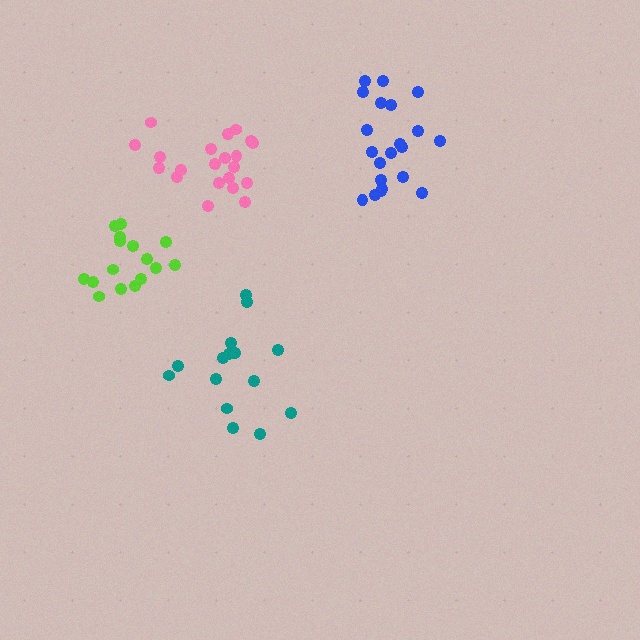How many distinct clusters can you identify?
There are 4 distinct clusters.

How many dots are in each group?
Group 1: 15 dots, Group 2: 21 dots, Group 3: 16 dots, Group 4: 21 dots (73 total).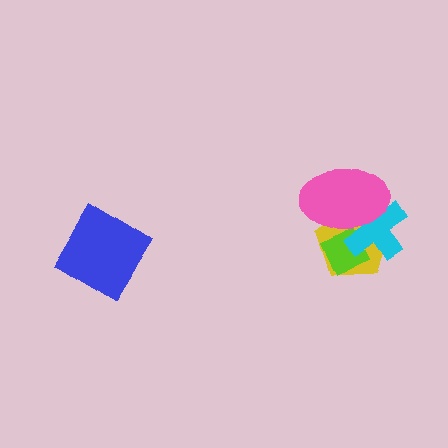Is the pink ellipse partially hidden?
No, no other shape covers it.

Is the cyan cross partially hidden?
Yes, it is partially covered by another shape.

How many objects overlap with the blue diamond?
0 objects overlap with the blue diamond.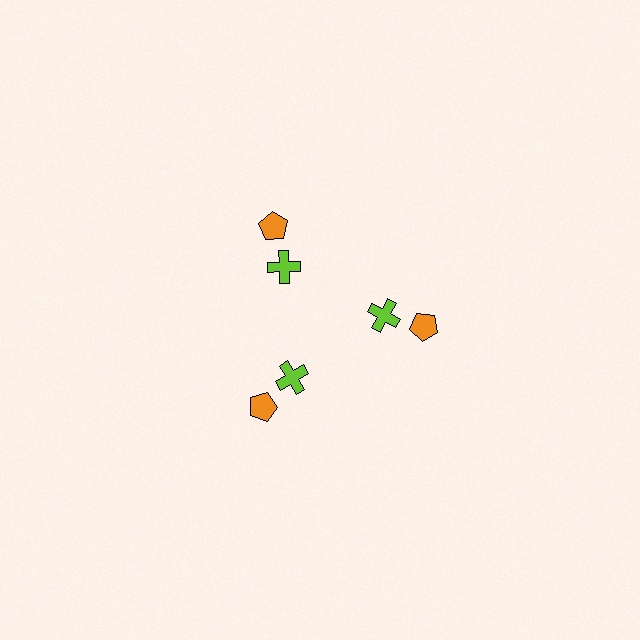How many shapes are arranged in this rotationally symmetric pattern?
There are 6 shapes, arranged in 3 groups of 2.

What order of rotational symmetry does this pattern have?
This pattern has 3-fold rotational symmetry.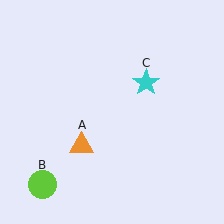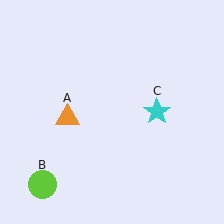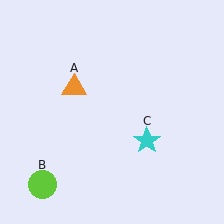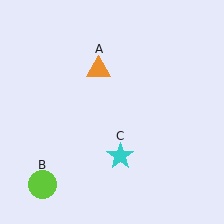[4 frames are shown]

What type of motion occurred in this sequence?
The orange triangle (object A), cyan star (object C) rotated clockwise around the center of the scene.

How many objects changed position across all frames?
2 objects changed position: orange triangle (object A), cyan star (object C).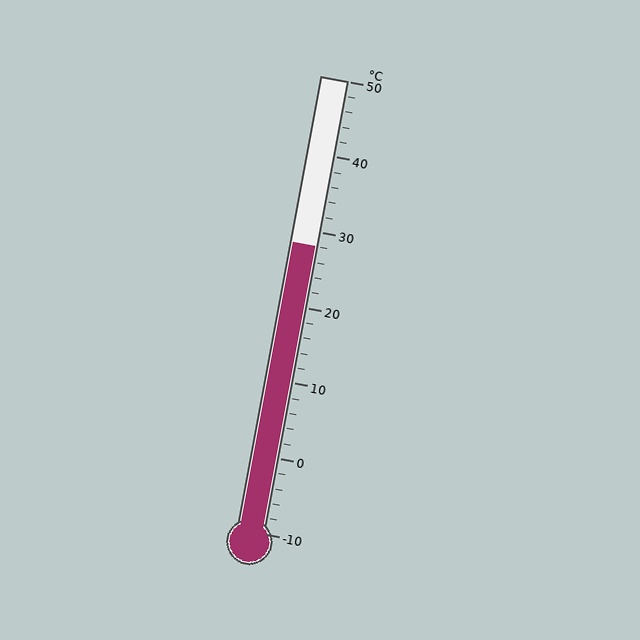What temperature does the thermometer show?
The thermometer shows approximately 28°C.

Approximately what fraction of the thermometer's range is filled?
The thermometer is filled to approximately 65% of its range.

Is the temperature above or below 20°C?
The temperature is above 20°C.